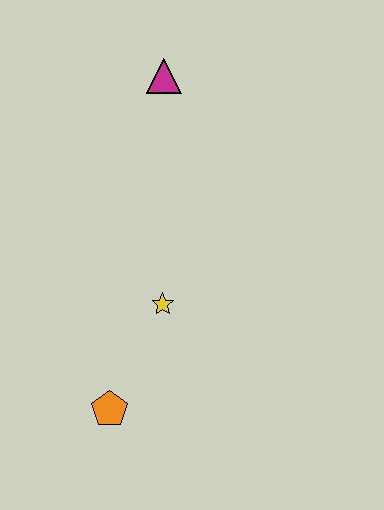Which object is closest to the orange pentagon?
The yellow star is closest to the orange pentagon.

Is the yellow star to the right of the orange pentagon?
Yes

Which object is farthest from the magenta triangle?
The orange pentagon is farthest from the magenta triangle.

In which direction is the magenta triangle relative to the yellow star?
The magenta triangle is above the yellow star.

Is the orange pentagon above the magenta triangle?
No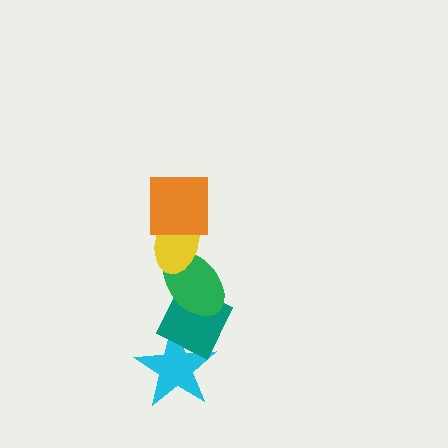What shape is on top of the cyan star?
The teal diamond is on top of the cyan star.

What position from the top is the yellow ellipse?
The yellow ellipse is 2nd from the top.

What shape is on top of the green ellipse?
The yellow ellipse is on top of the green ellipse.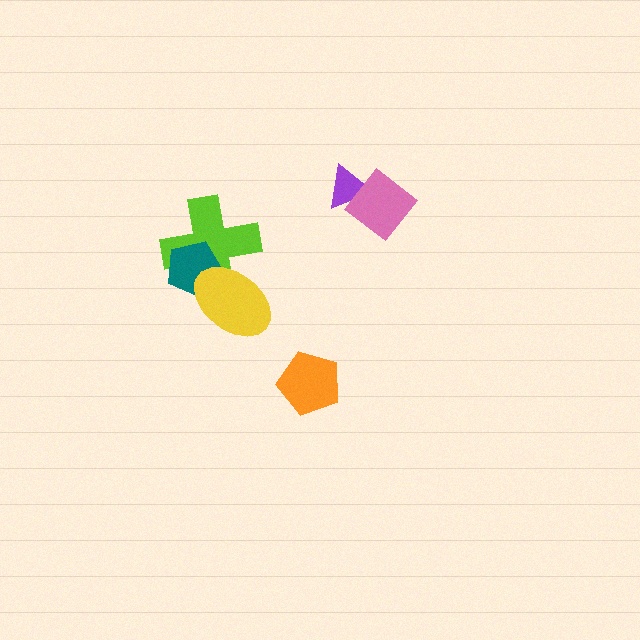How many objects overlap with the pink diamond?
1 object overlaps with the pink diamond.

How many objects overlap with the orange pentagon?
0 objects overlap with the orange pentagon.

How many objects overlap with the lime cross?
2 objects overlap with the lime cross.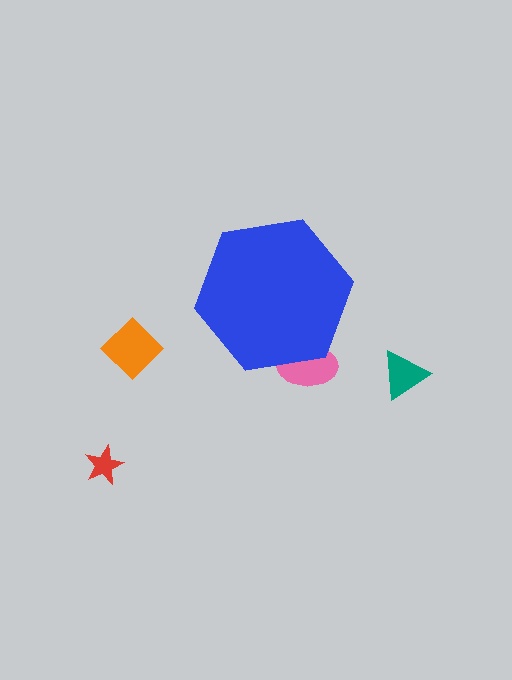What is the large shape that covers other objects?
A blue hexagon.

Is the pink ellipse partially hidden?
Yes, the pink ellipse is partially hidden behind the blue hexagon.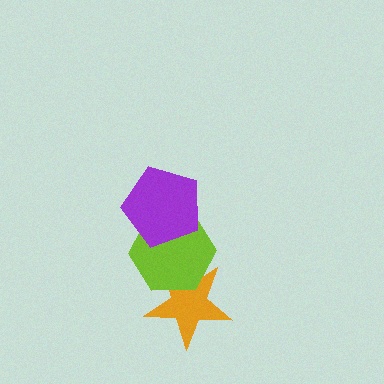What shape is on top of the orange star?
The lime hexagon is on top of the orange star.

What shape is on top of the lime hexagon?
The purple pentagon is on top of the lime hexagon.